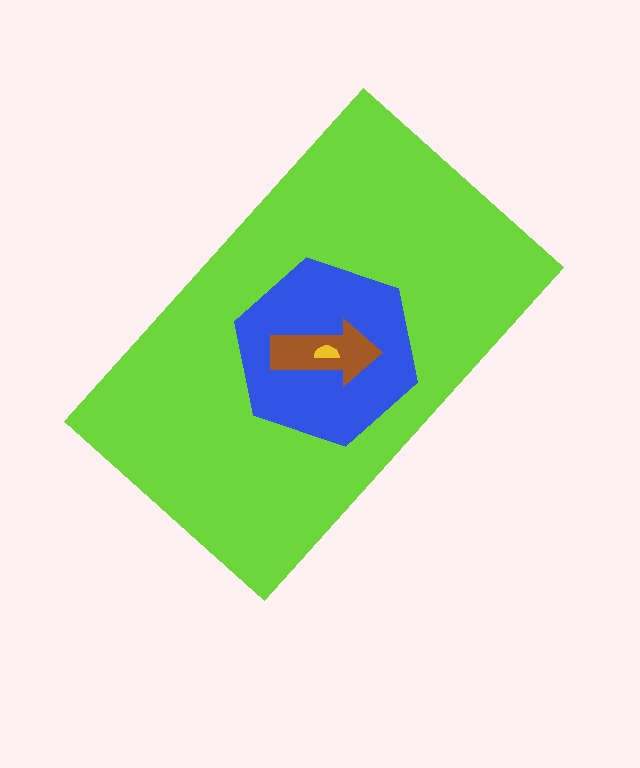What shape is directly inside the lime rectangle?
The blue hexagon.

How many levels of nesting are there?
4.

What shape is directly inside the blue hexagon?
The brown arrow.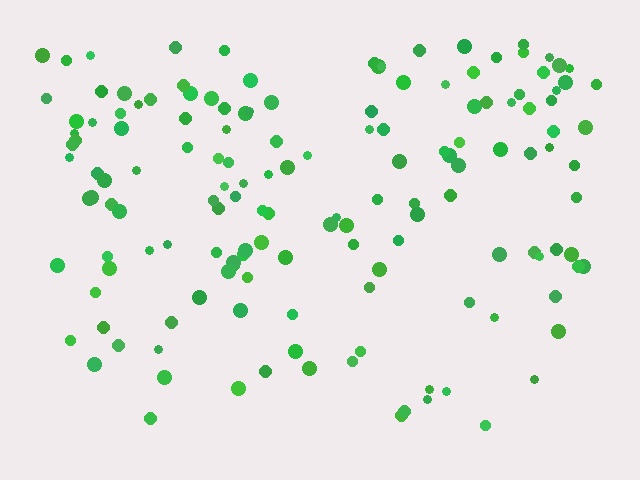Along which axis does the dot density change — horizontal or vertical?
Vertical.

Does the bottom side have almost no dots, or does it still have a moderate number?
Still a moderate number, just noticeably fewer than the top.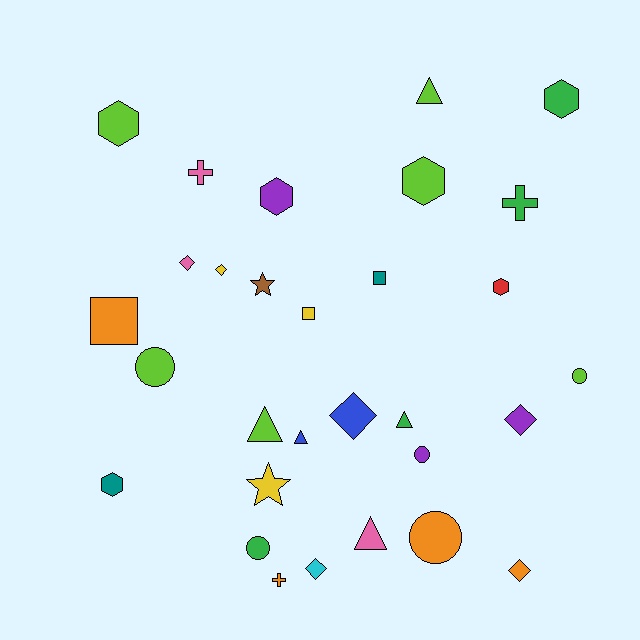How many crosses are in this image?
There are 3 crosses.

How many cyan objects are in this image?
There is 1 cyan object.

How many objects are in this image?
There are 30 objects.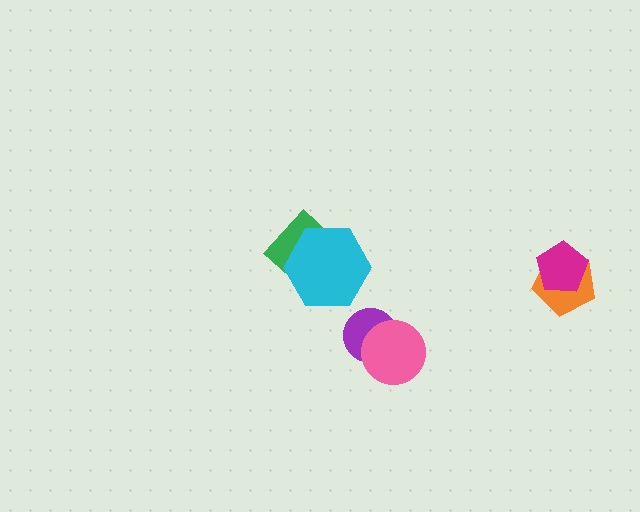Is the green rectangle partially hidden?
Yes, it is partially covered by another shape.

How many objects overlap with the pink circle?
1 object overlaps with the pink circle.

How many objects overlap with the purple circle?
1 object overlaps with the purple circle.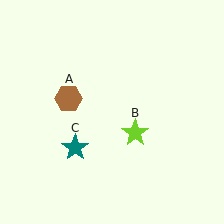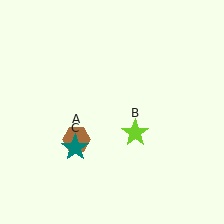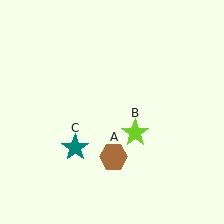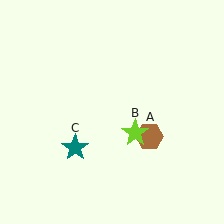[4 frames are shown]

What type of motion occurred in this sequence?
The brown hexagon (object A) rotated counterclockwise around the center of the scene.